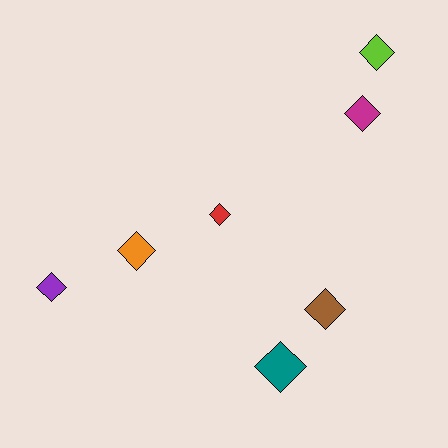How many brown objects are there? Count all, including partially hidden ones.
There is 1 brown object.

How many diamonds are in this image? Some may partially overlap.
There are 7 diamonds.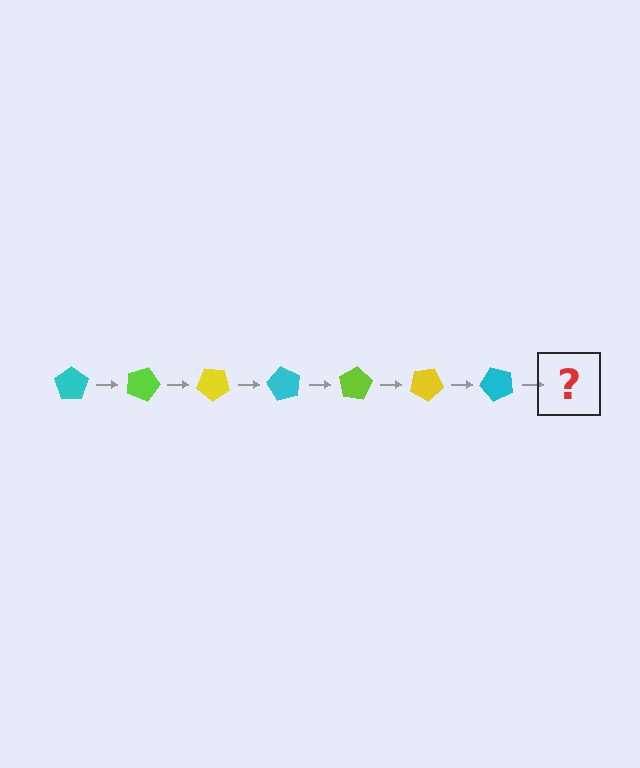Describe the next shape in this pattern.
It should be a lime pentagon, rotated 140 degrees from the start.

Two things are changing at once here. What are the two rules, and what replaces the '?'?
The two rules are that it rotates 20 degrees each step and the color cycles through cyan, lime, and yellow. The '?' should be a lime pentagon, rotated 140 degrees from the start.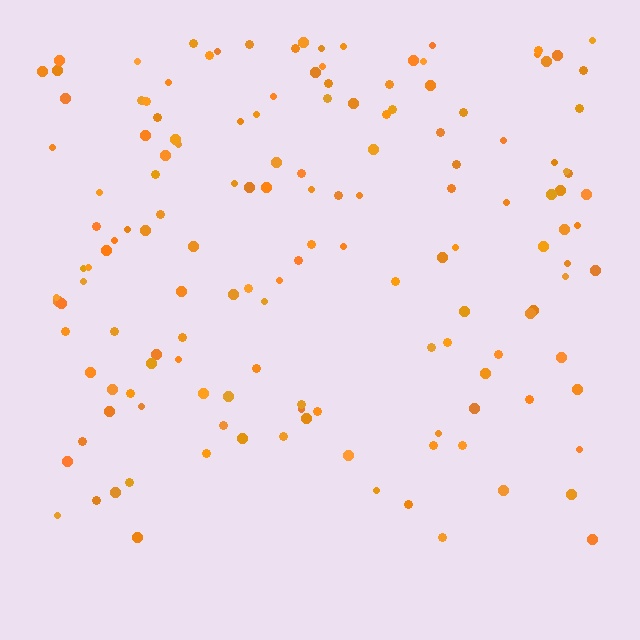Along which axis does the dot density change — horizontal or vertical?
Vertical.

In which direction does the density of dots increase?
From bottom to top, with the top side densest.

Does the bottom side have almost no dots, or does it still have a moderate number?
Still a moderate number, just noticeably fewer than the top.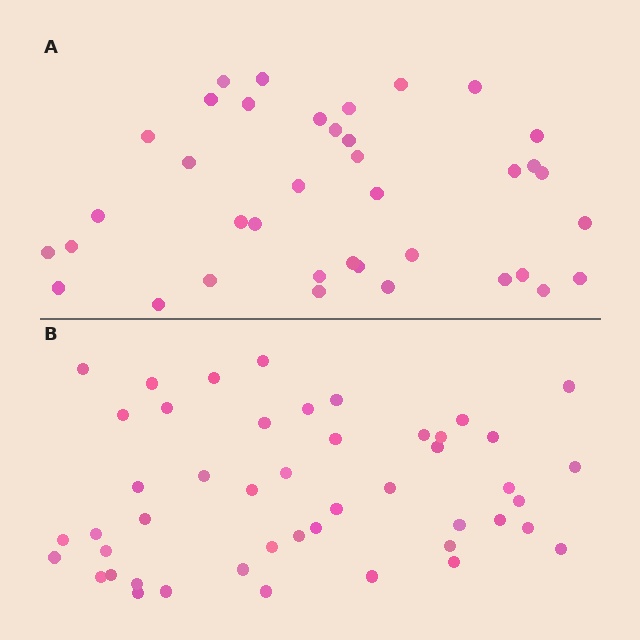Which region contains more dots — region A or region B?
Region B (the bottom region) has more dots.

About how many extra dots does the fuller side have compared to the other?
Region B has roughly 8 or so more dots than region A.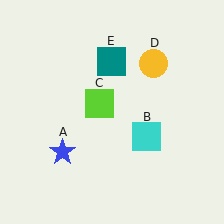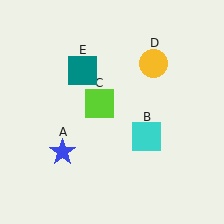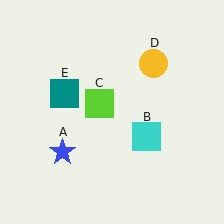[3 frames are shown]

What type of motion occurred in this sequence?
The teal square (object E) rotated counterclockwise around the center of the scene.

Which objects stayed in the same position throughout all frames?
Blue star (object A) and cyan square (object B) and lime square (object C) and yellow circle (object D) remained stationary.